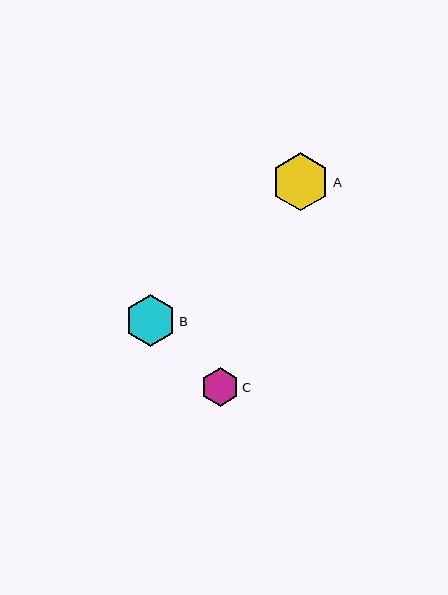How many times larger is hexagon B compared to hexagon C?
Hexagon B is approximately 1.3 times the size of hexagon C.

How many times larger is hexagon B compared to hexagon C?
Hexagon B is approximately 1.3 times the size of hexagon C.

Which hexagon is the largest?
Hexagon A is the largest with a size of approximately 58 pixels.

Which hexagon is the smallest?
Hexagon C is the smallest with a size of approximately 39 pixels.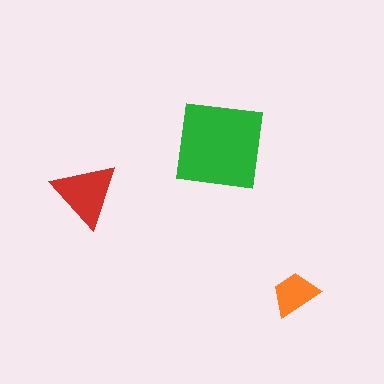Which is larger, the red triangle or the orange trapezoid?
The red triangle.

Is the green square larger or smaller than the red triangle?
Larger.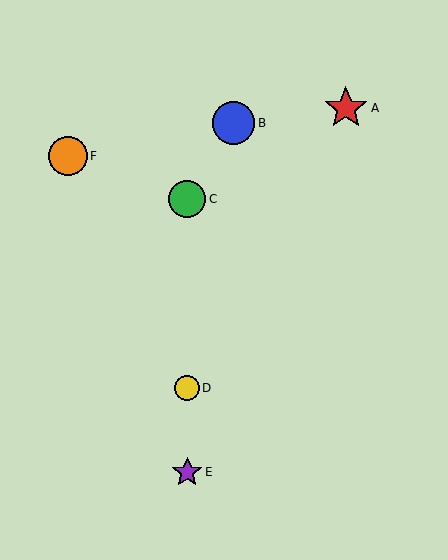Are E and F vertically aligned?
No, E is at x≈187 and F is at x≈68.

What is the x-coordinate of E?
Object E is at x≈187.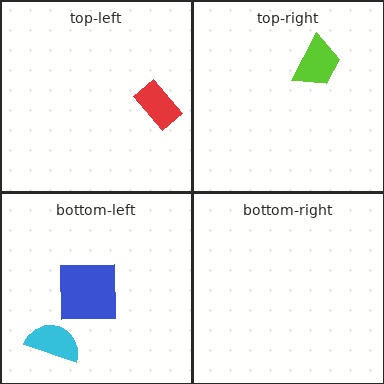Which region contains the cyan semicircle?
The bottom-left region.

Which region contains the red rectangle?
The top-left region.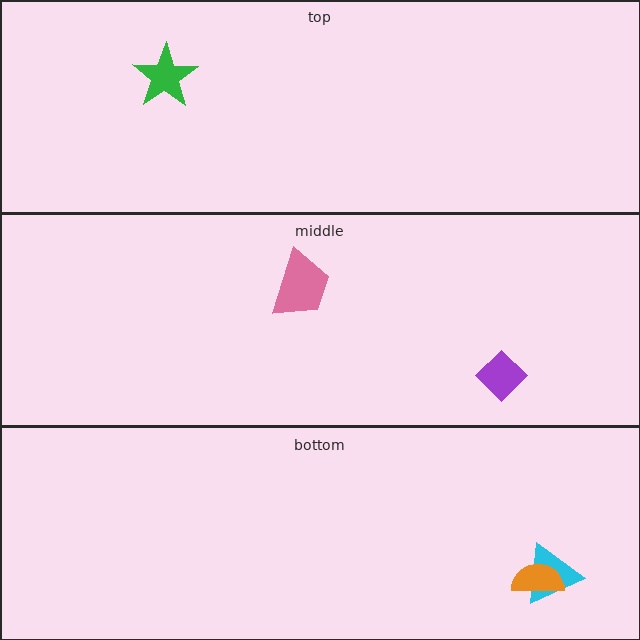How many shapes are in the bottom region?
2.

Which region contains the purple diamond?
The middle region.